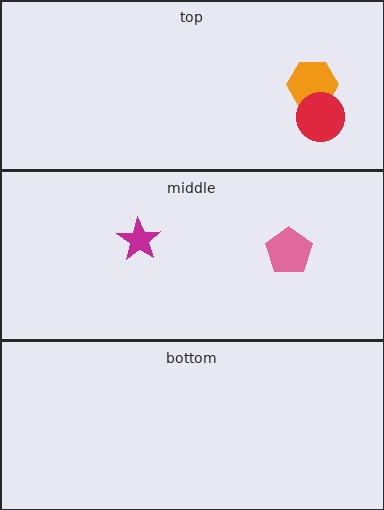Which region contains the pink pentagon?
The middle region.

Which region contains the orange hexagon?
The top region.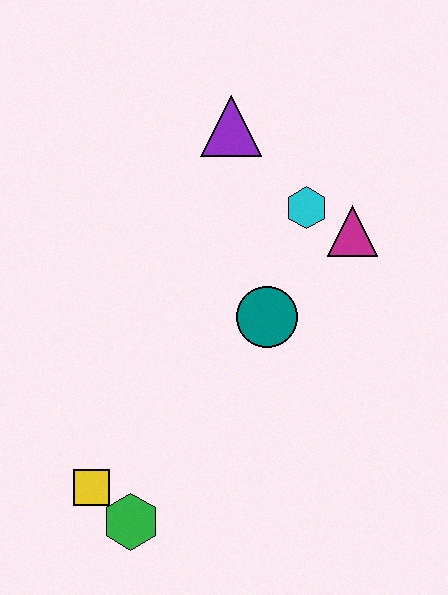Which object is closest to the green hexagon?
The yellow square is closest to the green hexagon.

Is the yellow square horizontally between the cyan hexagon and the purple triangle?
No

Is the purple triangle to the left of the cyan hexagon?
Yes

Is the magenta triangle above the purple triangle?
No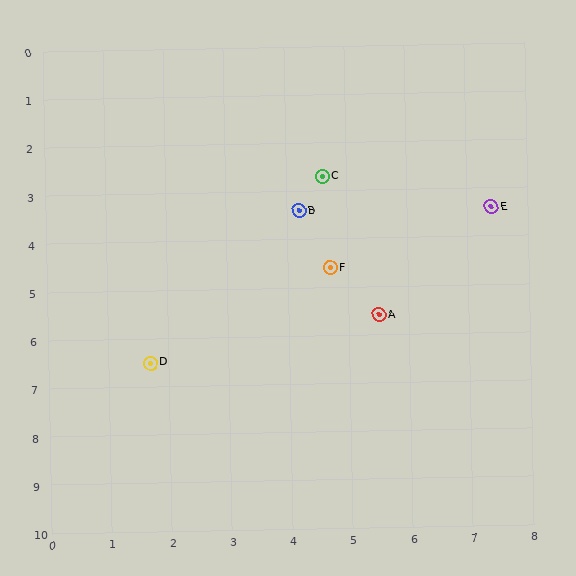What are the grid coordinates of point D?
Point D is at approximately (1.7, 6.5).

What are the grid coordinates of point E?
Point E is at approximately (7.4, 3.4).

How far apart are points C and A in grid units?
Points C and A are about 3.0 grid units apart.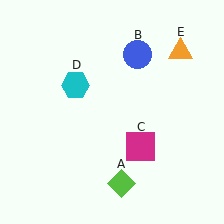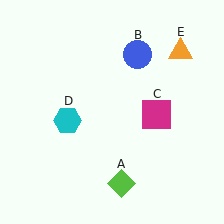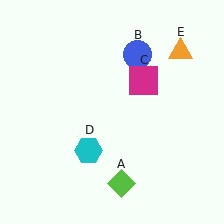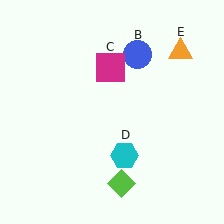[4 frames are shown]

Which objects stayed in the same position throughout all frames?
Lime diamond (object A) and blue circle (object B) and orange triangle (object E) remained stationary.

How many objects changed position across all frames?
2 objects changed position: magenta square (object C), cyan hexagon (object D).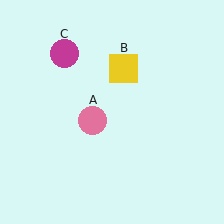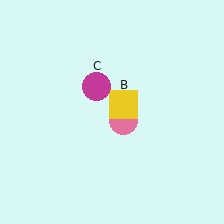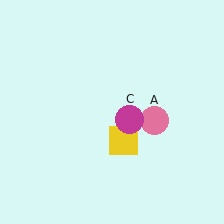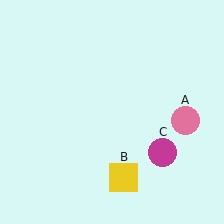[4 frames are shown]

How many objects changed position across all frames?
3 objects changed position: pink circle (object A), yellow square (object B), magenta circle (object C).